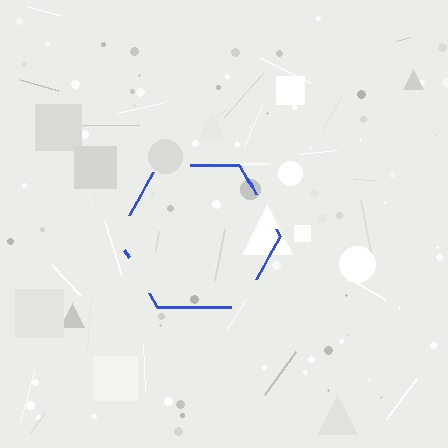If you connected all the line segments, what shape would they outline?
They would outline a hexagon.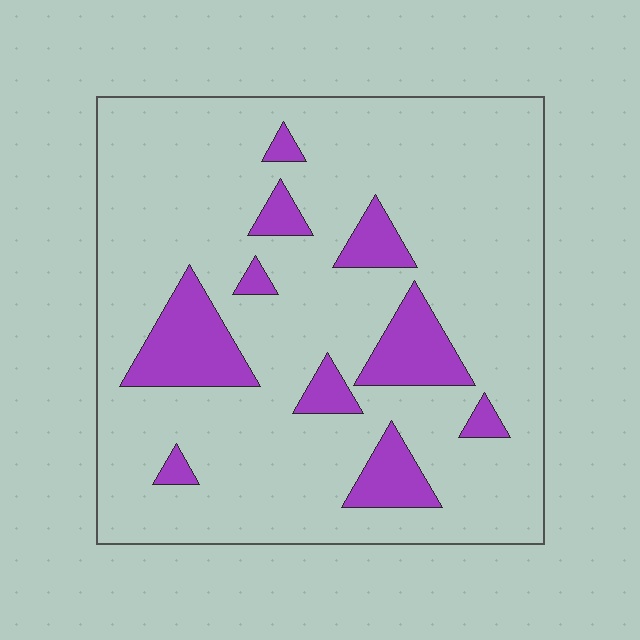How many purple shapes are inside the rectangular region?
10.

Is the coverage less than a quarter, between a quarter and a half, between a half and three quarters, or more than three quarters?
Less than a quarter.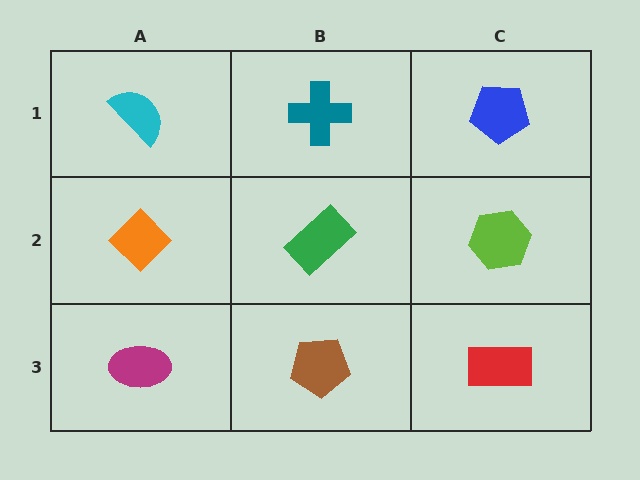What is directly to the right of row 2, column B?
A lime hexagon.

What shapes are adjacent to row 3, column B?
A green rectangle (row 2, column B), a magenta ellipse (row 3, column A), a red rectangle (row 3, column C).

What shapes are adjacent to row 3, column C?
A lime hexagon (row 2, column C), a brown pentagon (row 3, column B).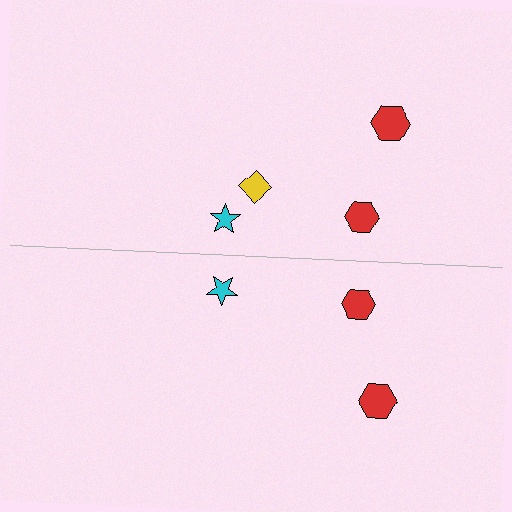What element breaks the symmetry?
A yellow diamond is missing from the bottom side.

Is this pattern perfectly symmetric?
No, the pattern is not perfectly symmetric. A yellow diamond is missing from the bottom side.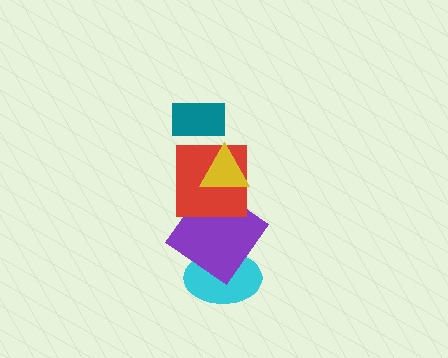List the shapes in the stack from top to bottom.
From top to bottom: the teal rectangle, the yellow triangle, the red square, the purple diamond, the cyan ellipse.